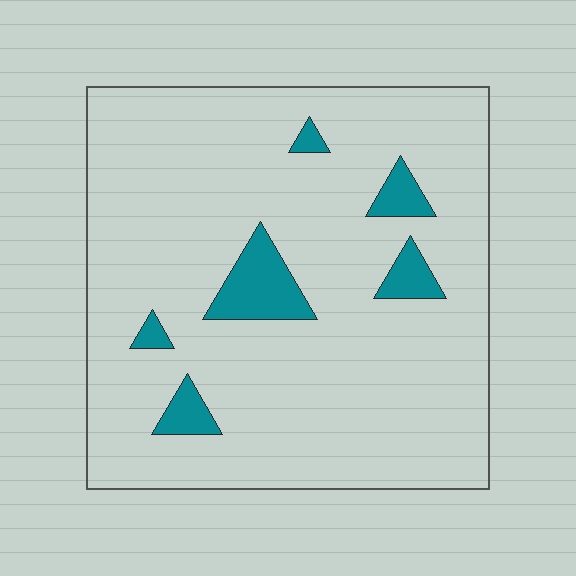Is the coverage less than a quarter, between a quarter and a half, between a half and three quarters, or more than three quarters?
Less than a quarter.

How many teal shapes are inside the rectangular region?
6.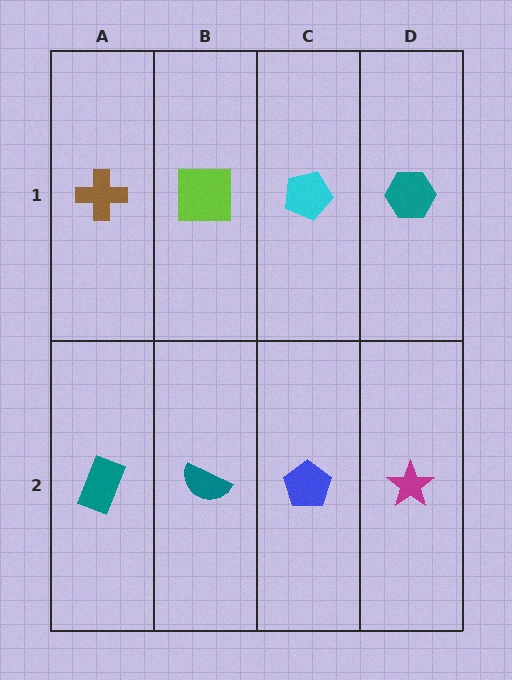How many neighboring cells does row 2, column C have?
3.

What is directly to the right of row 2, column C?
A magenta star.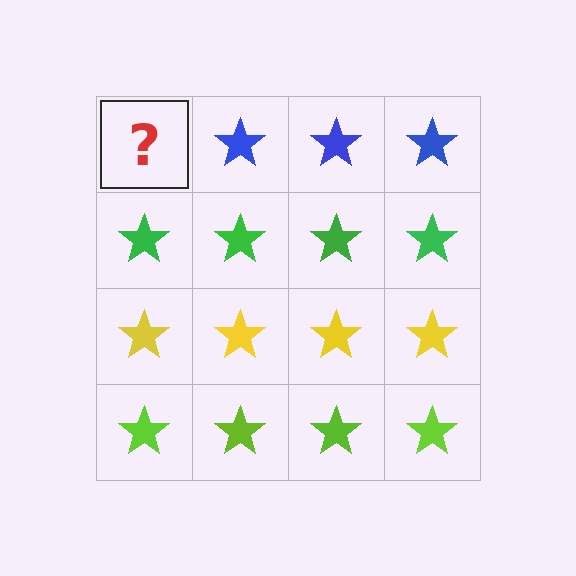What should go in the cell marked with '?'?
The missing cell should contain a blue star.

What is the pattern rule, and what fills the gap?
The rule is that each row has a consistent color. The gap should be filled with a blue star.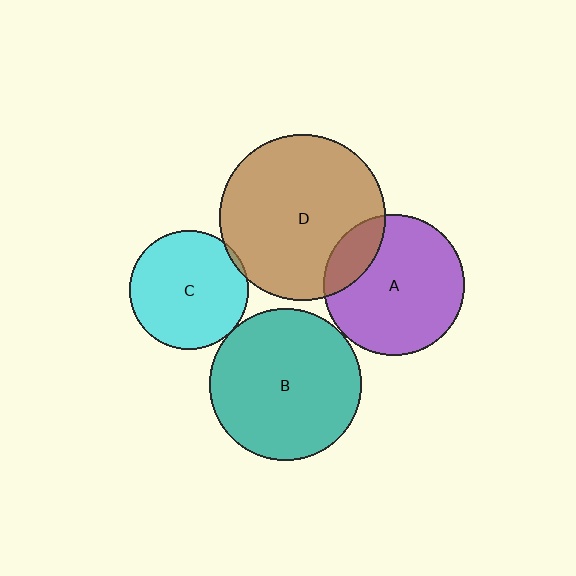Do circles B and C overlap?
Yes.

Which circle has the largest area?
Circle D (brown).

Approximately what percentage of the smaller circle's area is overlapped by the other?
Approximately 5%.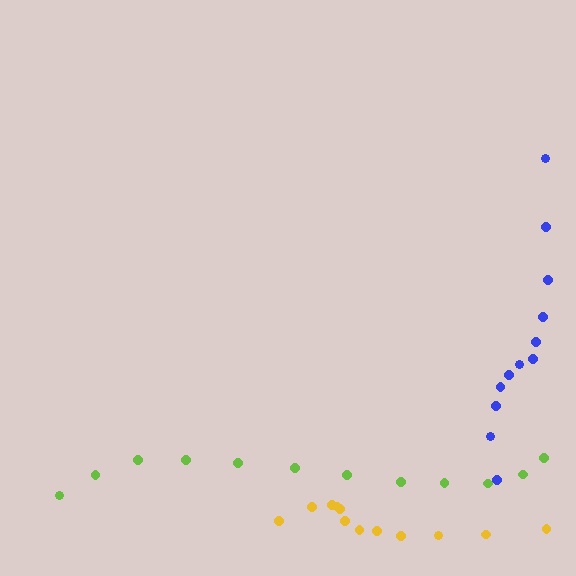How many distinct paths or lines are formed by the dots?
There are 3 distinct paths.